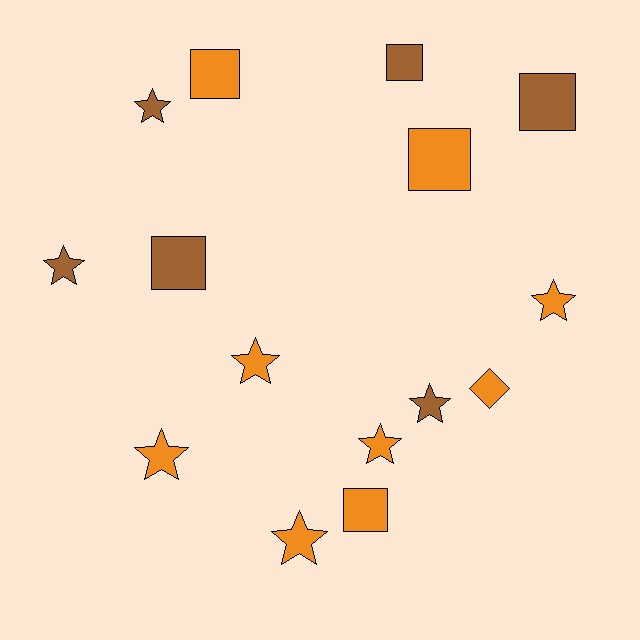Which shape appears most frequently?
Star, with 8 objects.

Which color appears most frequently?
Orange, with 9 objects.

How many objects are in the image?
There are 15 objects.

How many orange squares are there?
There are 3 orange squares.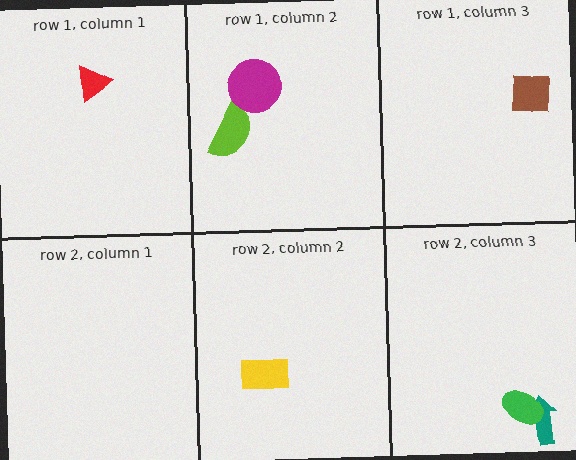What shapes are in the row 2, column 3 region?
The teal arrow, the green ellipse.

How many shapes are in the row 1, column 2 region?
2.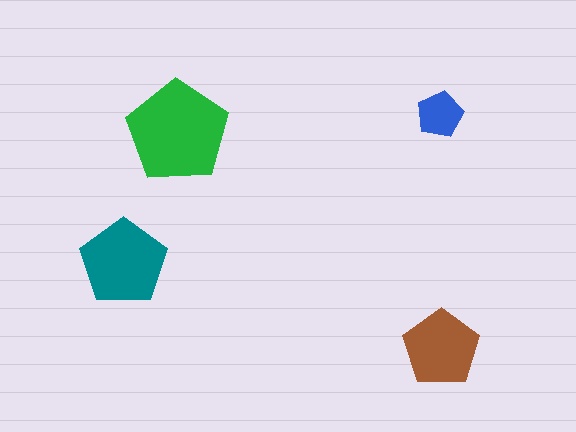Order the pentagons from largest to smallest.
the green one, the teal one, the brown one, the blue one.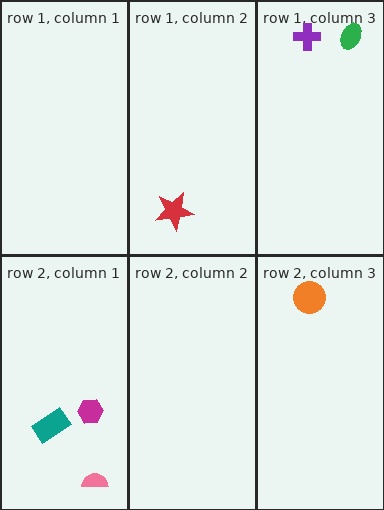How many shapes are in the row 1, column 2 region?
1.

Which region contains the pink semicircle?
The row 2, column 1 region.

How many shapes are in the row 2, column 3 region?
1.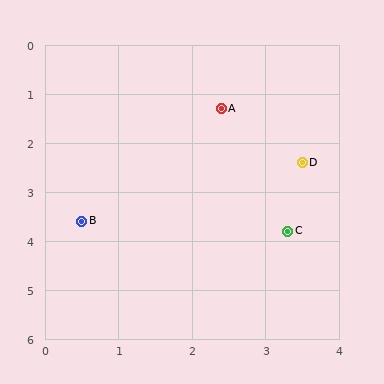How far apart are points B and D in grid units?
Points B and D are about 3.2 grid units apart.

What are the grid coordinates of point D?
Point D is at approximately (3.5, 2.4).